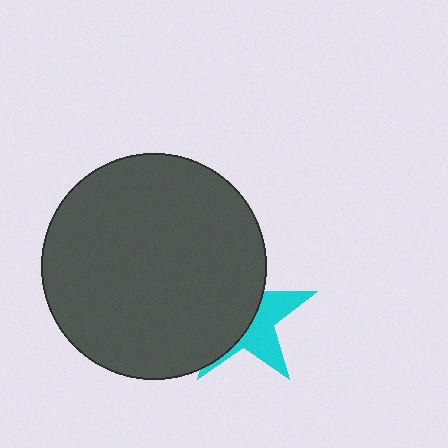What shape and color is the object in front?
The object in front is a dark gray circle.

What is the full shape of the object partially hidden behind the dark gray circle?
The partially hidden object is a cyan star.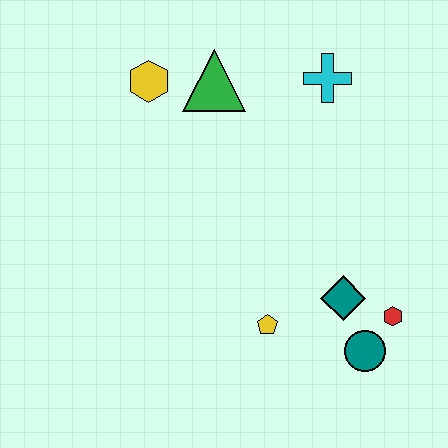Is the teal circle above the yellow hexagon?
No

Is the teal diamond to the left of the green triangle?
No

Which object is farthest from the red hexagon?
The yellow hexagon is farthest from the red hexagon.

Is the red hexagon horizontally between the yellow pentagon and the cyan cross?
No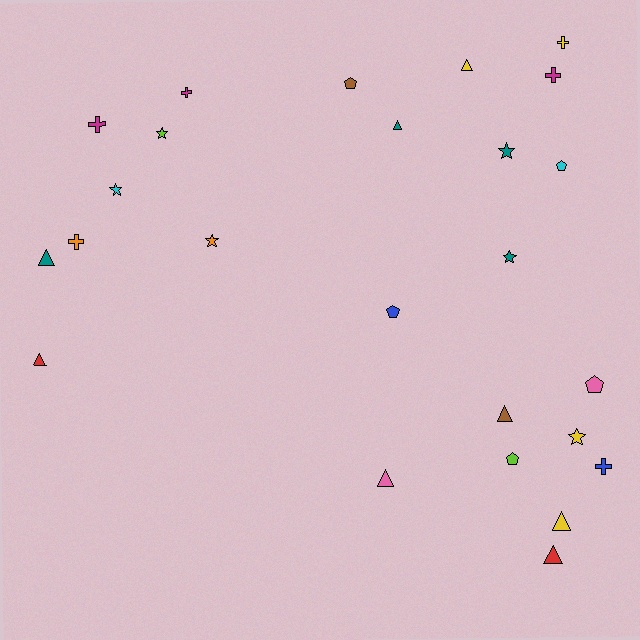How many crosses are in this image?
There are 6 crosses.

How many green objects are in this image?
There are no green objects.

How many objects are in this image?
There are 25 objects.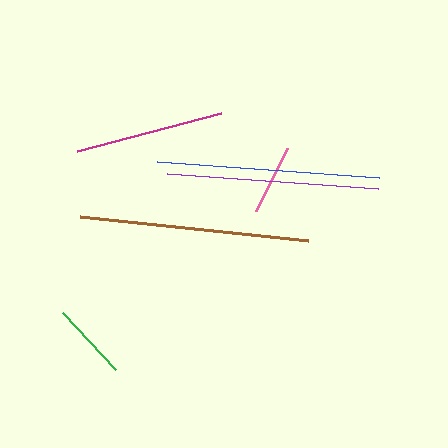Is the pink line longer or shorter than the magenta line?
The magenta line is longer than the pink line.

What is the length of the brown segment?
The brown segment is approximately 229 pixels long.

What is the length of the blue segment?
The blue segment is approximately 223 pixels long.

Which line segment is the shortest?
The pink line is the shortest at approximately 70 pixels.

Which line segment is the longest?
The brown line is the longest at approximately 229 pixels.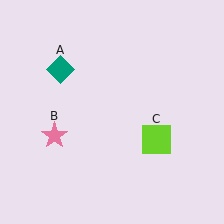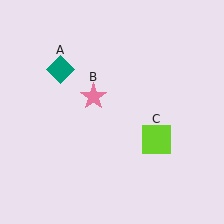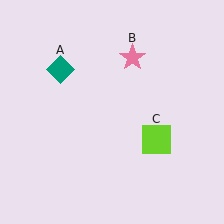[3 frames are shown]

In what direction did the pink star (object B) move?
The pink star (object B) moved up and to the right.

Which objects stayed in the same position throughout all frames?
Teal diamond (object A) and lime square (object C) remained stationary.